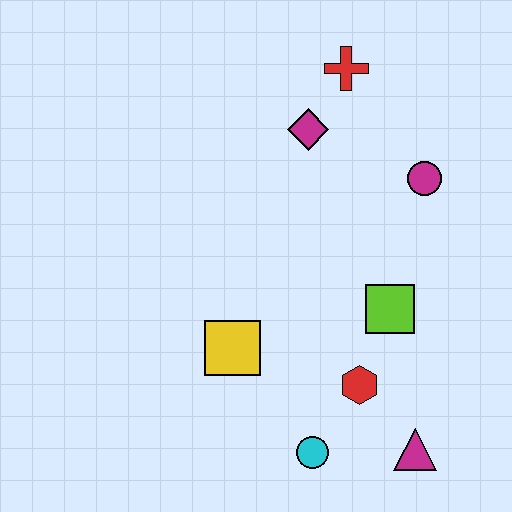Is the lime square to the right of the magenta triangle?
No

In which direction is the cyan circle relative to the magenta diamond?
The cyan circle is below the magenta diamond.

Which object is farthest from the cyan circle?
The red cross is farthest from the cyan circle.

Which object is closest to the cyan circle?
The red hexagon is closest to the cyan circle.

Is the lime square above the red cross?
No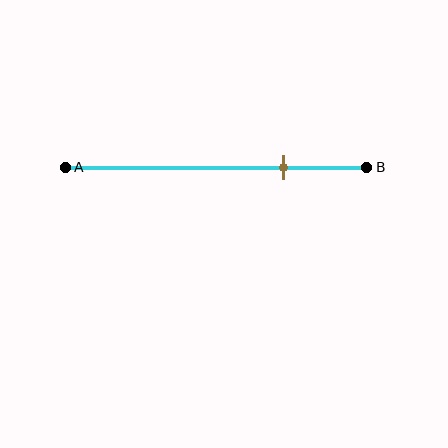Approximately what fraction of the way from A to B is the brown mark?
The brown mark is approximately 70% of the way from A to B.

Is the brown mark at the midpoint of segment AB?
No, the mark is at about 70% from A, not at the 50% midpoint.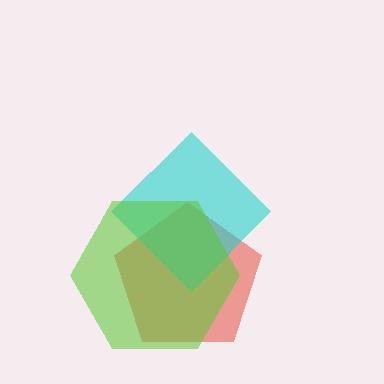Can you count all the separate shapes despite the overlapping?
Yes, there are 3 separate shapes.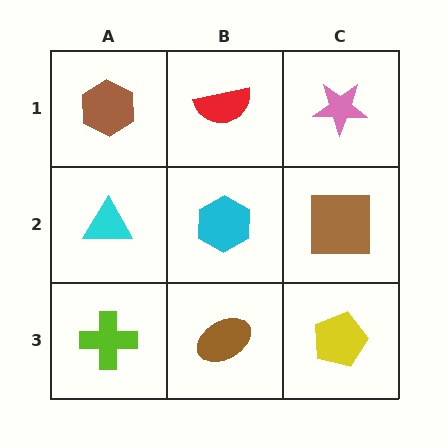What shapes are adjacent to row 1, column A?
A cyan triangle (row 2, column A), a red semicircle (row 1, column B).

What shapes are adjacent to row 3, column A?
A cyan triangle (row 2, column A), a brown ellipse (row 3, column B).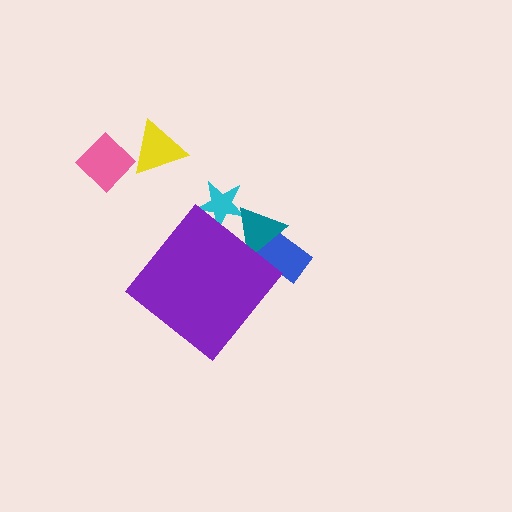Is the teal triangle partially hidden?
Yes, the teal triangle is partially hidden behind the purple diamond.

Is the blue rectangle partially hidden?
Yes, the blue rectangle is partially hidden behind the purple diamond.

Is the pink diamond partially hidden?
No, the pink diamond is fully visible.